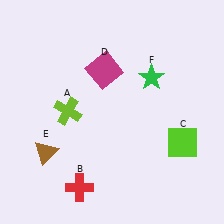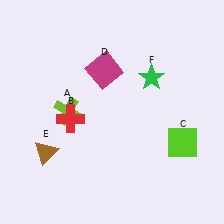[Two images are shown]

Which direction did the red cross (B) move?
The red cross (B) moved up.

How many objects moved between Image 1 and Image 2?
1 object moved between the two images.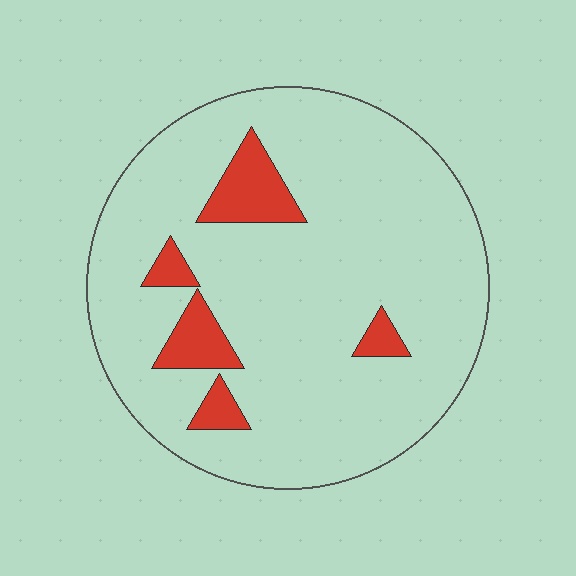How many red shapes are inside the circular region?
5.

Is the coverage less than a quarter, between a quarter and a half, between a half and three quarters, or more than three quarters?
Less than a quarter.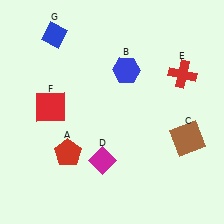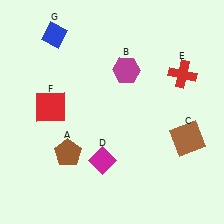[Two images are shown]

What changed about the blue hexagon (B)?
In Image 1, B is blue. In Image 2, it changed to magenta.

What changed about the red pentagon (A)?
In Image 1, A is red. In Image 2, it changed to brown.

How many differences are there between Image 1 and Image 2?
There are 2 differences between the two images.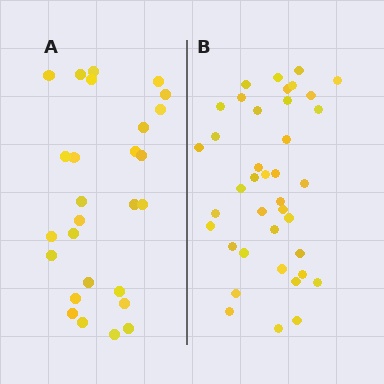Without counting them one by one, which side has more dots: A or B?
Region B (the right region) has more dots.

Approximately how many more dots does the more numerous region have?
Region B has roughly 12 or so more dots than region A.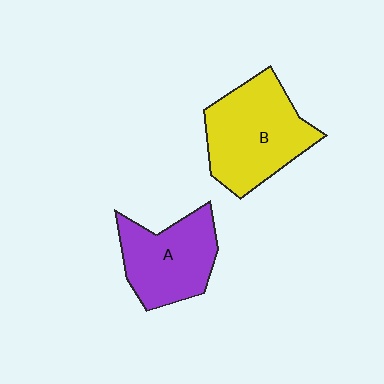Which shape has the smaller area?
Shape A (purple).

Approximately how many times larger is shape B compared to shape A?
Approximately 1.3 times.